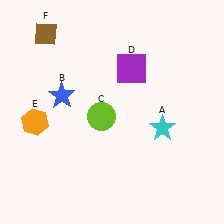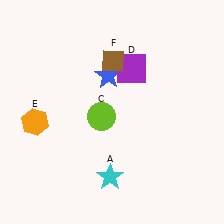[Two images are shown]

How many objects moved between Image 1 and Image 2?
3 objects moved between the two images.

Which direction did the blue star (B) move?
The blue star (B) moved right.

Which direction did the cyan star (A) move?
The cyan star (A) moved left.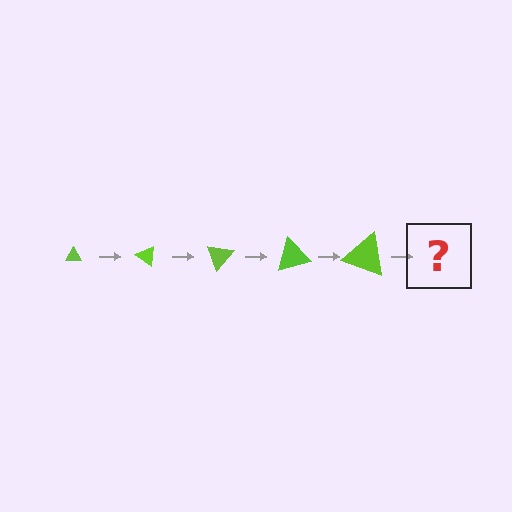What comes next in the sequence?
The next element should be a triangle, larger than the previous one and rotated 175 degrees from the start.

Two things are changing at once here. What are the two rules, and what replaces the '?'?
The two rules are that the triangle grows larger each step and it rotates 35 degrees each step. The '?' should be a triangle, larger than the previous one and rotated 175 degrees from the start.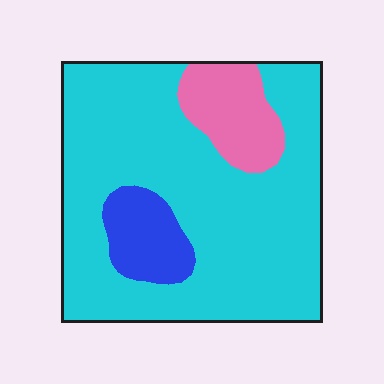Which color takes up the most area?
Cyan, at roughly 80%.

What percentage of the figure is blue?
Blue covers around 10% of the figure.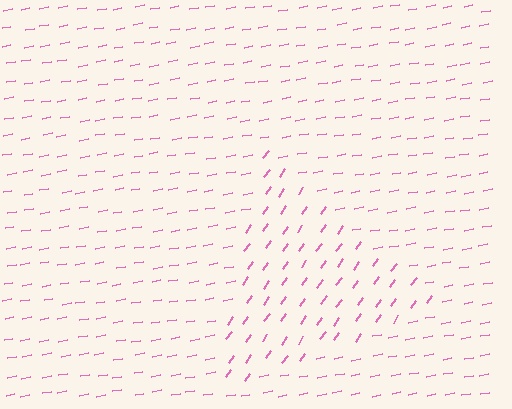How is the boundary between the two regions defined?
The boundary is defined purely by a change in line orientation (approximately 45 degrees difference). All lines are the same color and thickness.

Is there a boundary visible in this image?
Yes, there is a texture boundary formed by a change in line orientation.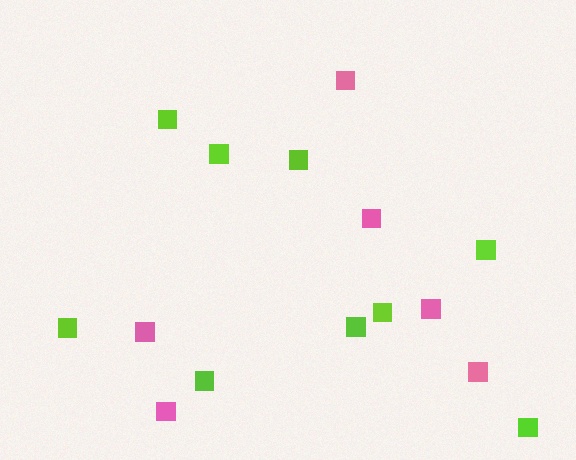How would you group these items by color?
There are 2 groups: one group of pink squares (6) and one group of lime squares (9).